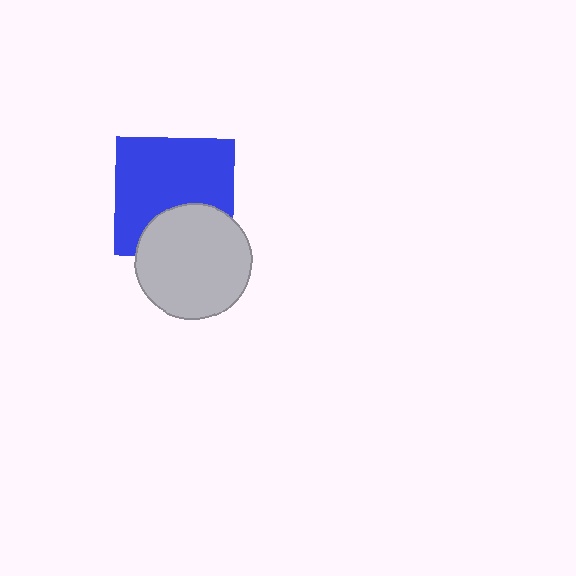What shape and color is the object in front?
The object in front is a light gray circle.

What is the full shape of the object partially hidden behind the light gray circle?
The partially hidden object is a blue square.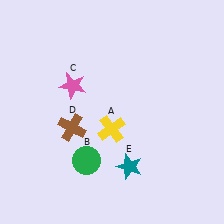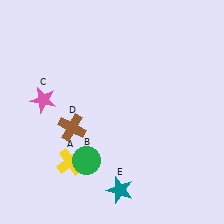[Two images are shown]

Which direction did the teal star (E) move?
The teal star (E) moved down.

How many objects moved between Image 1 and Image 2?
3 objects moved between the two images.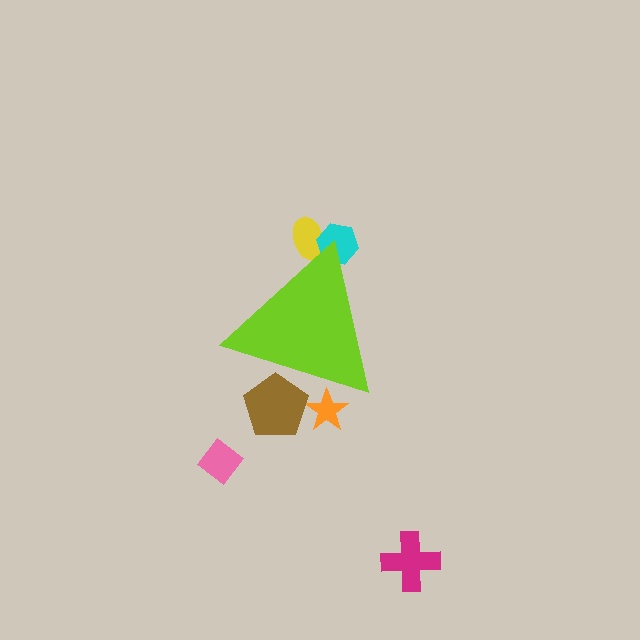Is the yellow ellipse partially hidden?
Yes, the yellow ellipse is partially hidden behind the lime triangle.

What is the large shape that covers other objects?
A lime triangle.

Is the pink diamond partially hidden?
No, the pink diamond is fully visible.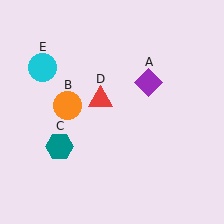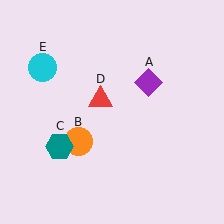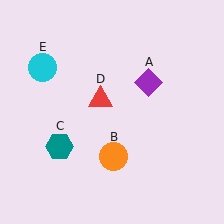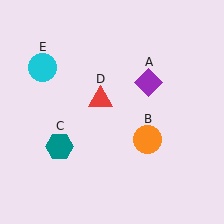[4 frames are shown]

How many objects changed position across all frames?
1 object changed position: orange circle (object B).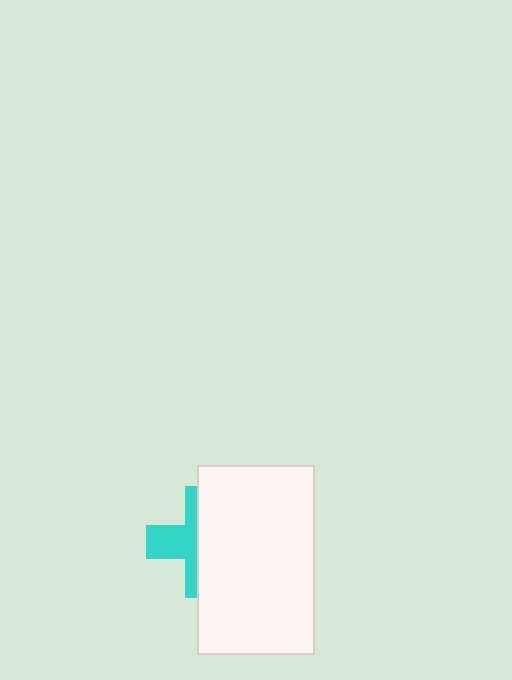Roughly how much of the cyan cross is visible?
A small part of it is visible (roughly 42%).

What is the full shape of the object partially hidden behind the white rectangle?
The partially hidden object is a cyan cross.